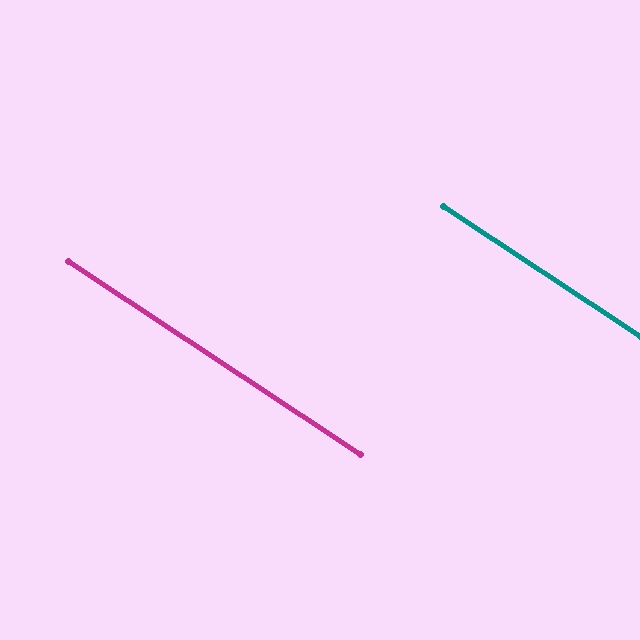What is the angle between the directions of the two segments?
Approximately 0 degrees.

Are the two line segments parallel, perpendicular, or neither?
Parallel — their directions differ by only 0.0°.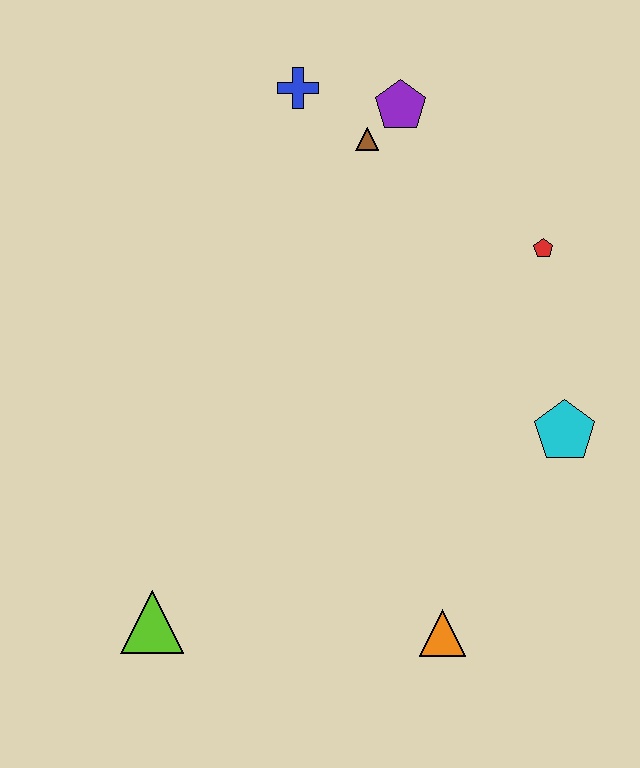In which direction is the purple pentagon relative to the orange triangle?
The purple pentagon is above the orange triangle.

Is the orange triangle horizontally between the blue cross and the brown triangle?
No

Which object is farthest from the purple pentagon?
The lime triangle is farthest from the purple pentagon.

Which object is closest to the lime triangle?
The orange triangle is closest to the lime triangle.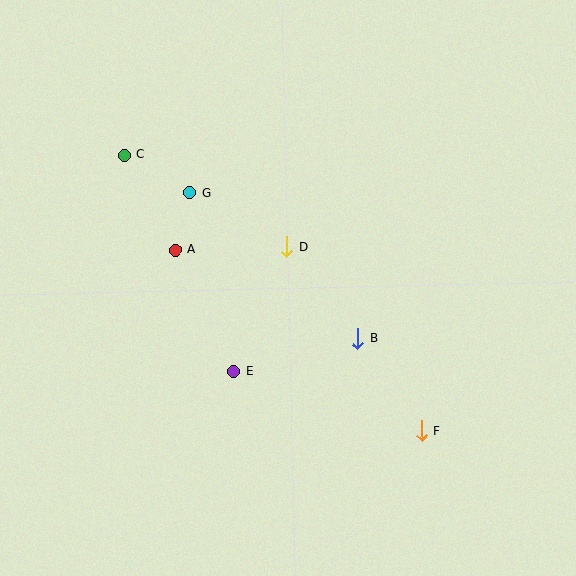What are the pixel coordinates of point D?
Point D is at (287, 247).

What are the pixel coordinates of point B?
Point B is at (358, 339).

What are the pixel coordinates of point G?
Point G is at (190, 193).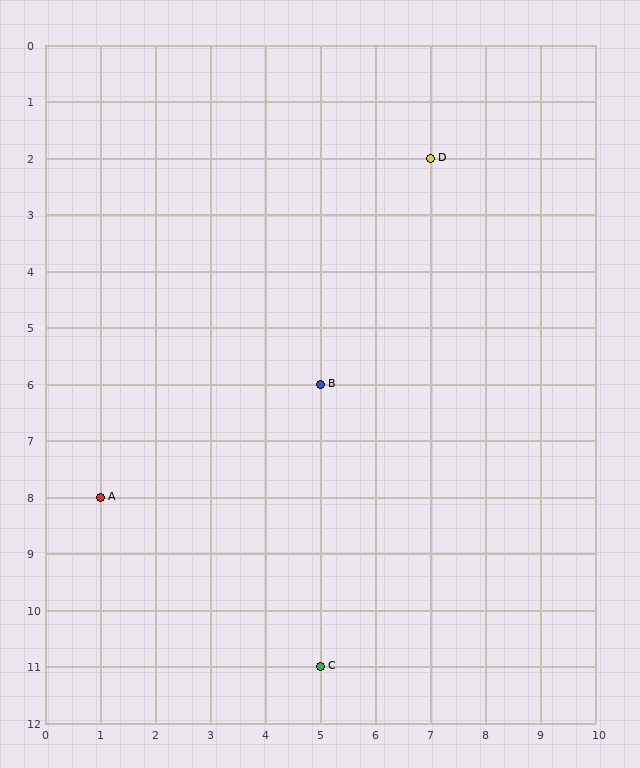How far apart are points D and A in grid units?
Points D and A are 6 columns and 6 rows apart (about 8.5 grid units diagonally).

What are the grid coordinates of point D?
Point D is at grid coordinates (7, 2).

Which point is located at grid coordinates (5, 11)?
Point C is at (5, 11).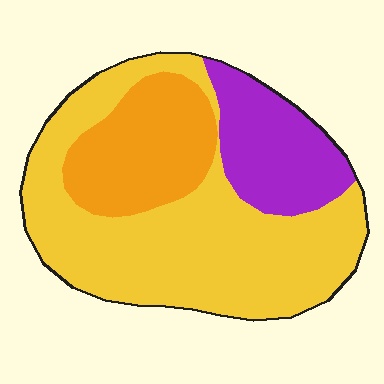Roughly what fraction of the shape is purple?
Purple takes up about one fifth (1/5) of the shape.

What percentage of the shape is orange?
Orange covers roughly 20% of the shape.